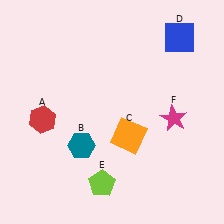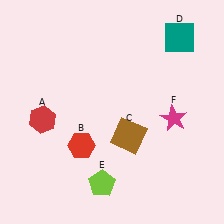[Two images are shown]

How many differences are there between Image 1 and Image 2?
There are 3 differences between the two images.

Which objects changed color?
B changed from teal to red. C changed from orange to brown. D changed from blue to teal.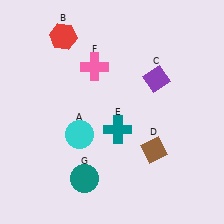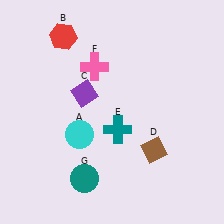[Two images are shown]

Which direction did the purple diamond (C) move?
The purple diamond (C) moved left.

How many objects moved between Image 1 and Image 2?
1 object moved between the two images.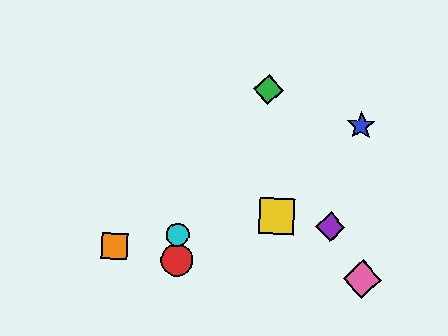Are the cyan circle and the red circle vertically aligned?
Yes, both are at x≈178.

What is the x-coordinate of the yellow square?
The yellow square is at x≈277.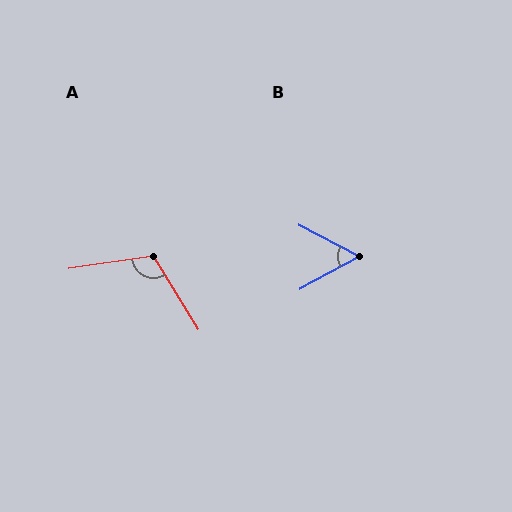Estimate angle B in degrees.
Approximately 56 degrees.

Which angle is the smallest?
B, at approximately 56 degrees.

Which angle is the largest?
A, at approximately 113 degrees.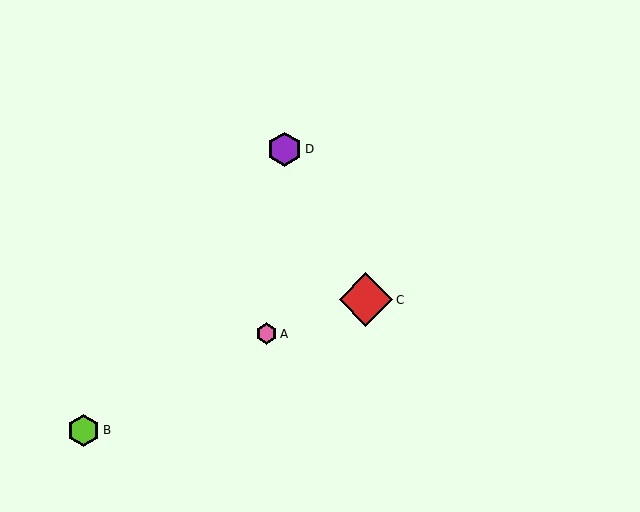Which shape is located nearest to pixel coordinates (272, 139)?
The purple hexagon (labeled D) at (284, 149) is nearest to that location.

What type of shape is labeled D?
Shape D is a purple hexagon.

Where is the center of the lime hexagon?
The center of the lime hexagon is at (84, 430).